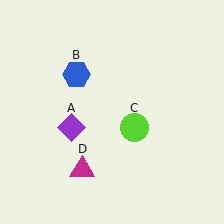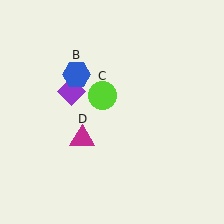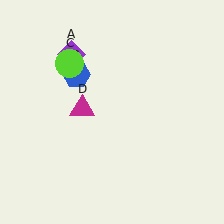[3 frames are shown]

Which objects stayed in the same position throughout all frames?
Blue hexagon (object B) remained stationary.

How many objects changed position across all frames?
3 objects changed position: purple diamond (object A), lime circle (object C), magenta triangle (object D).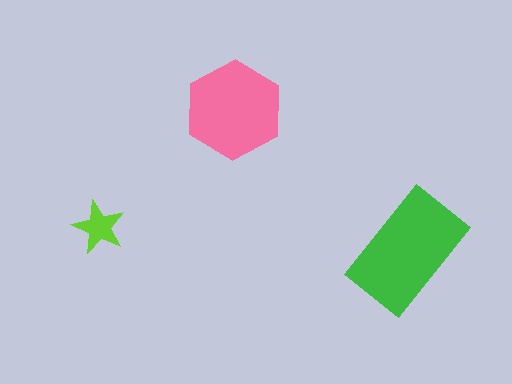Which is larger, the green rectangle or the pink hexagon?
The green rectangle.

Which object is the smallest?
The lime star.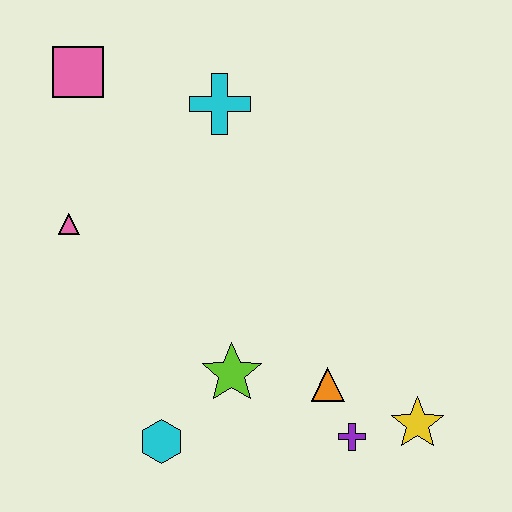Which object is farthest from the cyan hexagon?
The pink square is farthest from the cyan hexagon.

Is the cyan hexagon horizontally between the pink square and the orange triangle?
Yes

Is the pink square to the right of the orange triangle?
No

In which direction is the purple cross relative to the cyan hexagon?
The purple cross is to the right of the cyan hexagon.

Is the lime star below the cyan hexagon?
No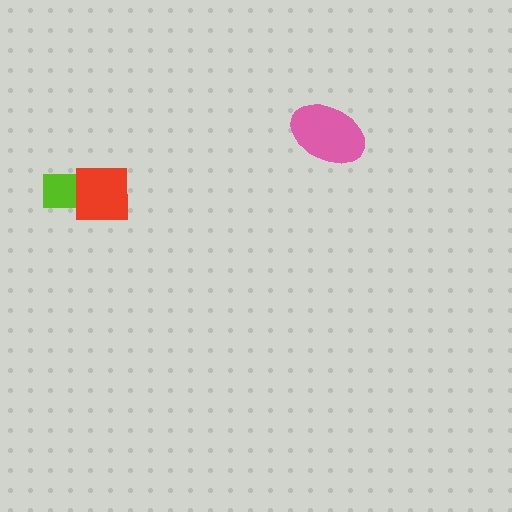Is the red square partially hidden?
No, no other shape covers it.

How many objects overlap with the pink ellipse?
0 objects overlap with the pink ellipse.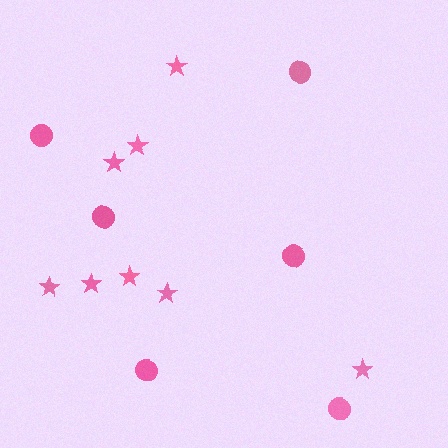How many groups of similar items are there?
There are 2 groups: one group of stars (8) and one group of circles (6).